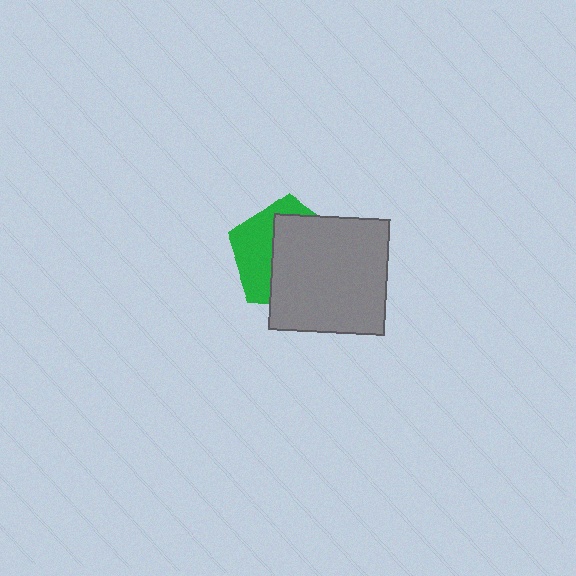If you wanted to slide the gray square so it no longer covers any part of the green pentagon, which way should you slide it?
Slide it right — that is the most direct way to separate the two shapes.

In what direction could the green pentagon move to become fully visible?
The green pentagon could move left. That would shift it out from behind the gray square entirely.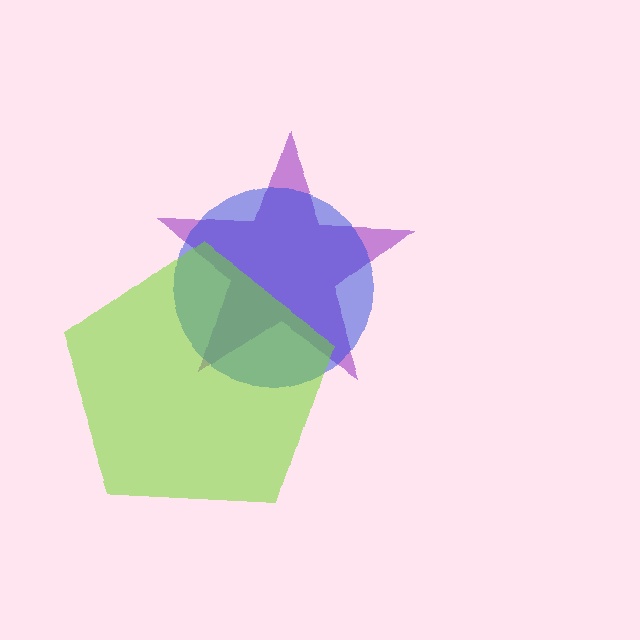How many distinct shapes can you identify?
There are 3 distinct shapes: a purple star, a blue circle, a lime pentagon.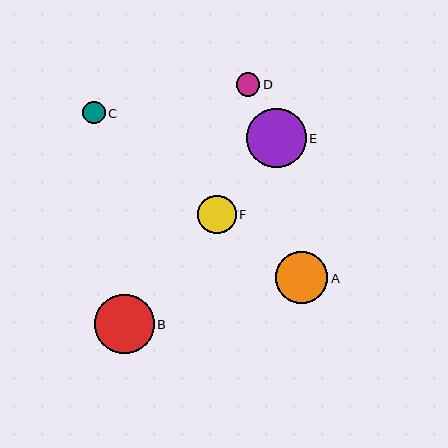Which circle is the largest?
Circle B is the largest with a size of approximately 60 pixels.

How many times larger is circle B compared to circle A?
Circle B is approximately 1.2 times the size of circle A.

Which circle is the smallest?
Circle C is the smallest with a size of approximately 22 pixels.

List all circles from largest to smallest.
From largest to smallest: B, E, A, F, D, C.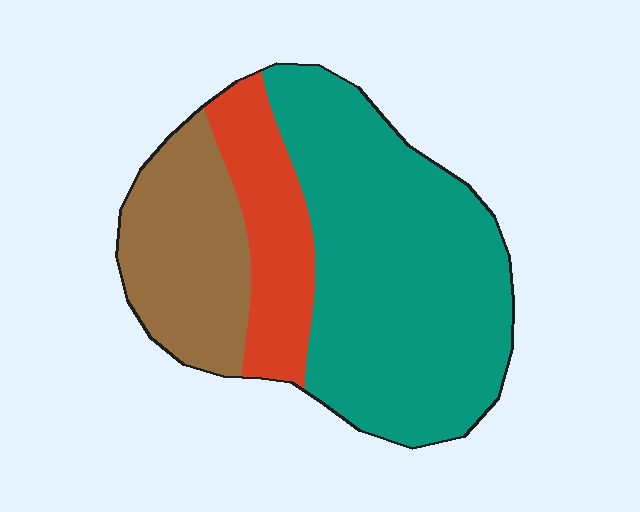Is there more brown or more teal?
Teal.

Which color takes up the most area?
Teal, at roughly 60%.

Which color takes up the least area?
Red, at roughly 20%.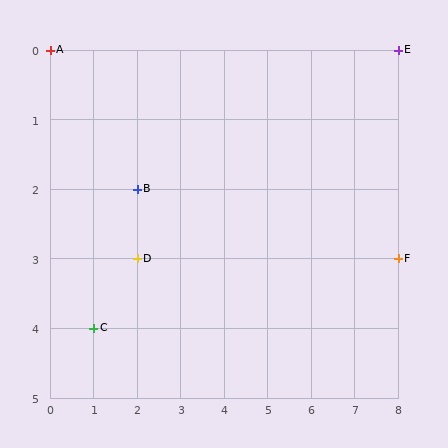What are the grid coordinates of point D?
Point D is at grid coordinates (2, 3).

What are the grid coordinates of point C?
Point C is at grid coordinates (1, 4).